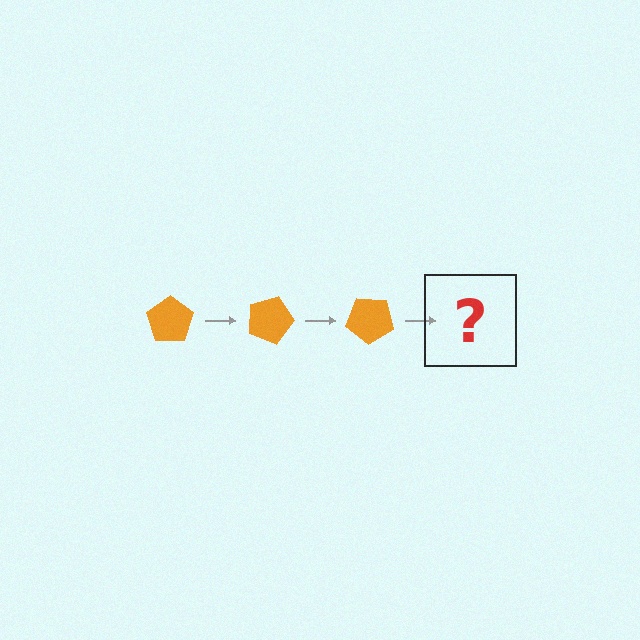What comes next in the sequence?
The next element should be an orange pentagon rotated 60 degrees.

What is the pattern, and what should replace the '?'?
The pattern is that the pentagon rotates 20 degrees each step. The '?' should be an orange pentagon rotated 60 degrees.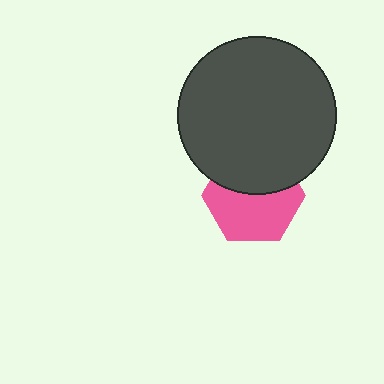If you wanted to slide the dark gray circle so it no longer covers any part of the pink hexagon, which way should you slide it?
Slide it up — that is the most direct way to separate the two shapes.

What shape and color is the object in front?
The object in front is a dark gray circle.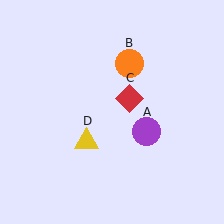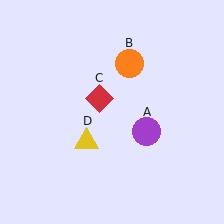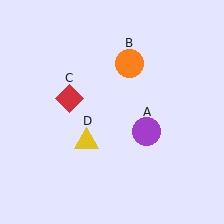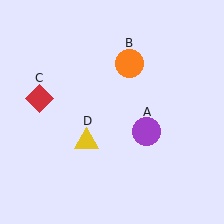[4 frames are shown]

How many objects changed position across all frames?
1 object changed position: red diamond (object C).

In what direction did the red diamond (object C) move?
The red diamond (object C) moved left.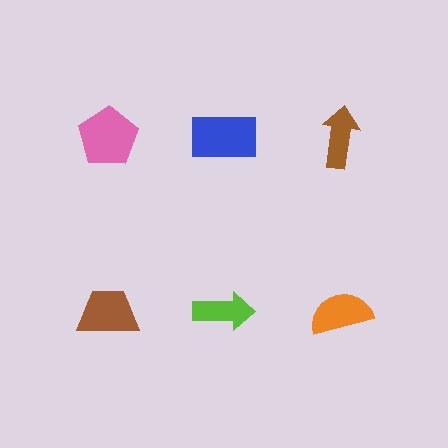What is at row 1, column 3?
A brown arrow.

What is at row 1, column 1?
A pink pentagon.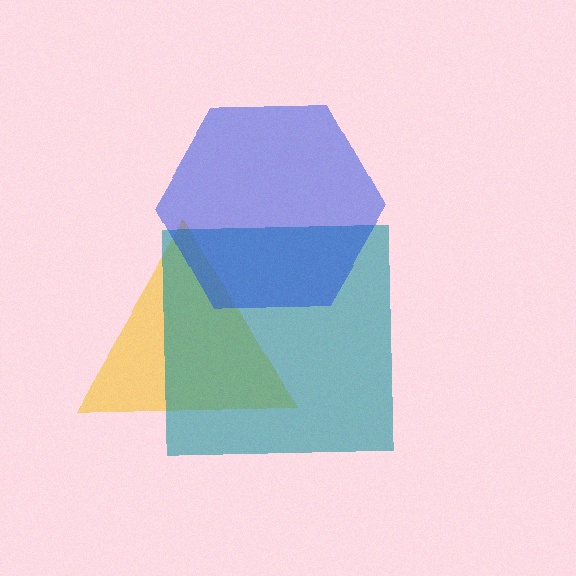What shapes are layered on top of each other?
The layered shapes are: a yellow triangle, a teal square, a blue hexagon.